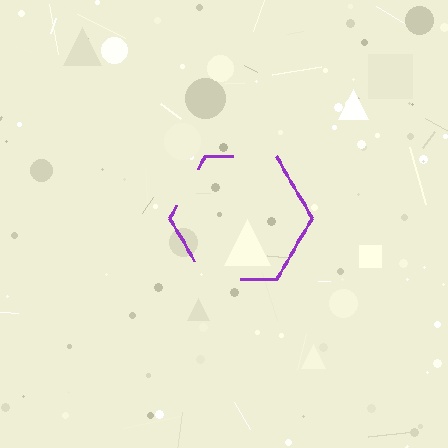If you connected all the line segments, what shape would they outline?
They would outline a hexagon.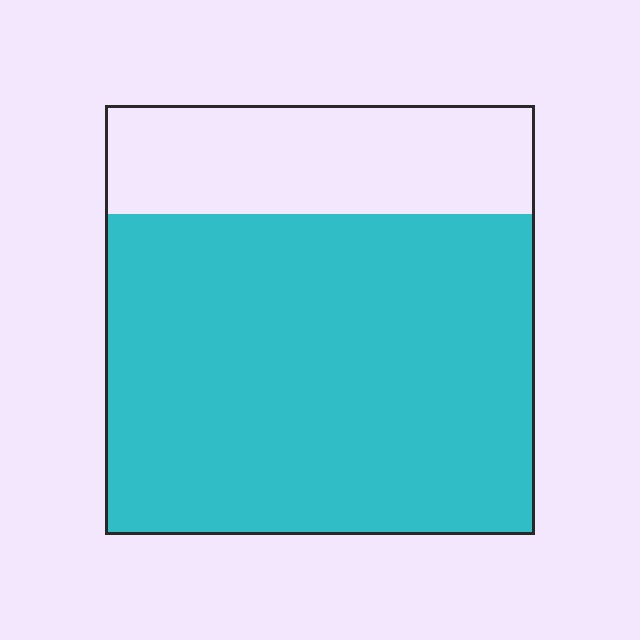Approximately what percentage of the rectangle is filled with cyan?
Approximately 75%.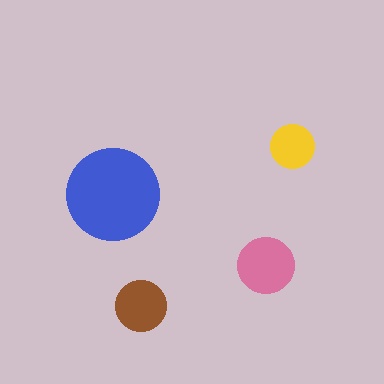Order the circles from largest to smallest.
the blue one, the pink one, the brown one, the yellow one.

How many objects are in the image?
There are 4 objects in the image.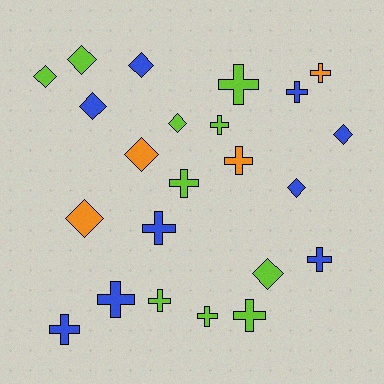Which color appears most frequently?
Lime, with 10 objects.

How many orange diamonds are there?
There are 2 orange diamonds.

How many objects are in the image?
There are 23 objects.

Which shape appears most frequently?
Cross, with 13 objects.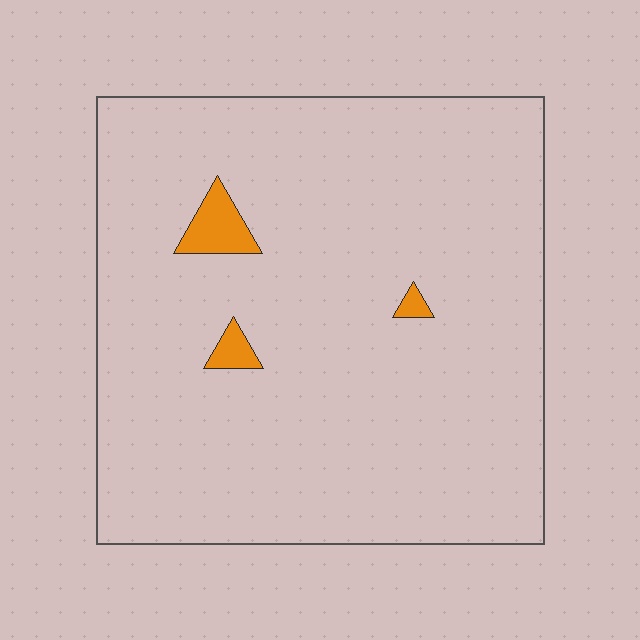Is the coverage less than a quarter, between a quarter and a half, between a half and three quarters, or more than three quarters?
Less than a quarter.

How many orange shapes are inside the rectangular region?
3.